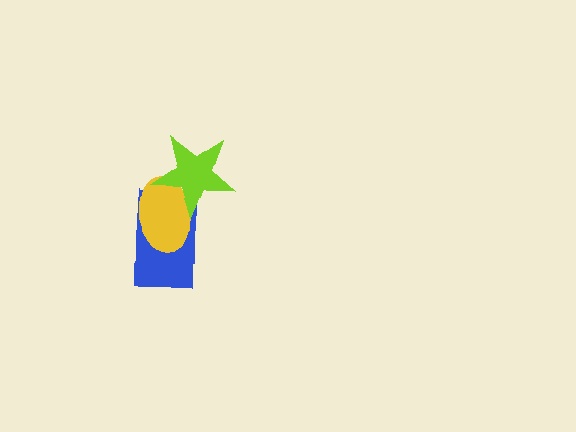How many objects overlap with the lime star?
2 objects overlap with the lime star.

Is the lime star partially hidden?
No, no other shape covers it.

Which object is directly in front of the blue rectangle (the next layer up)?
The yellow ellipse is directly in front of the blue rectangle.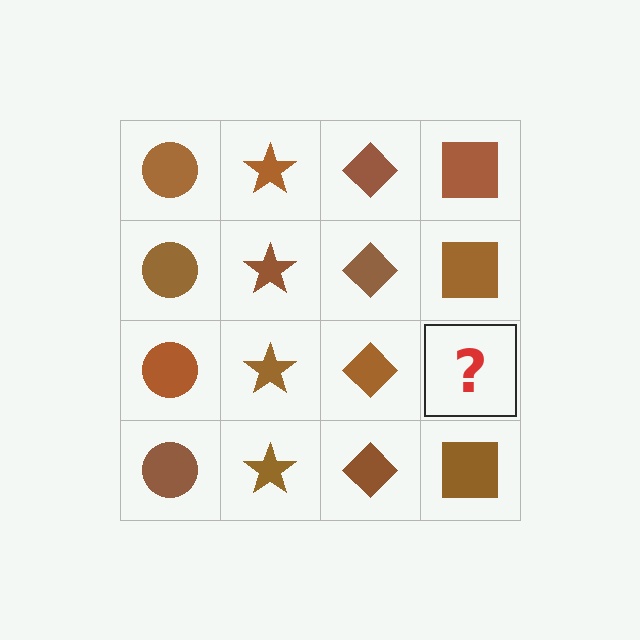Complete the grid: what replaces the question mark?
The question mark should be replaced with a brown square.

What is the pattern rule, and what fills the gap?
The rule is that each column has a consistent shape. The gap should be filled with a brown square.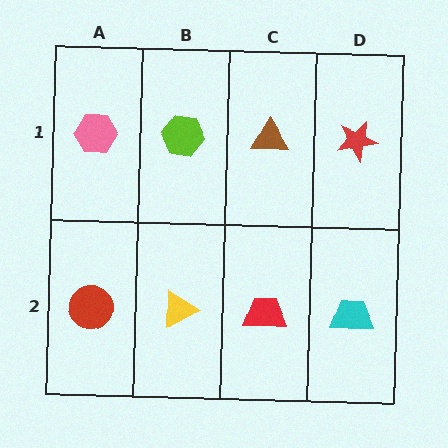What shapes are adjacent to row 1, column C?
A red trapezoid (row 2, column C), a lime hexagon (row 1, column B), a red star (row 1, column D).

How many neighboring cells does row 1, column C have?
3.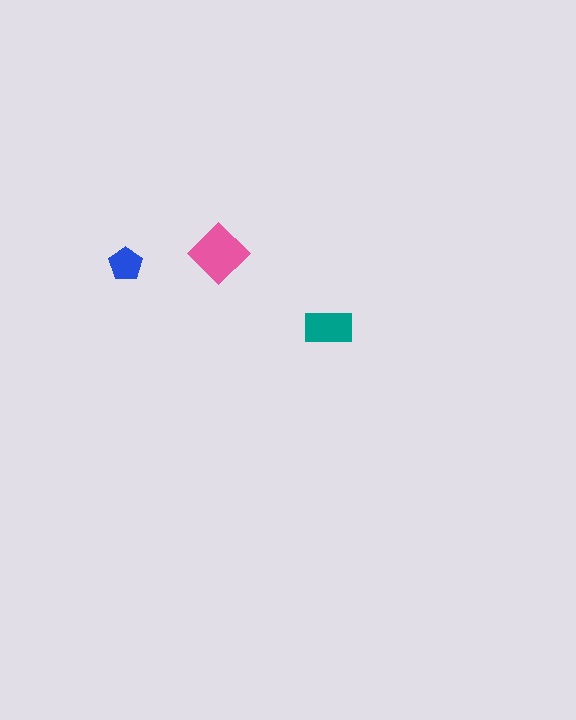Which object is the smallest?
The blue pentagon.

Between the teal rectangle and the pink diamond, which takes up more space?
The pink diamond.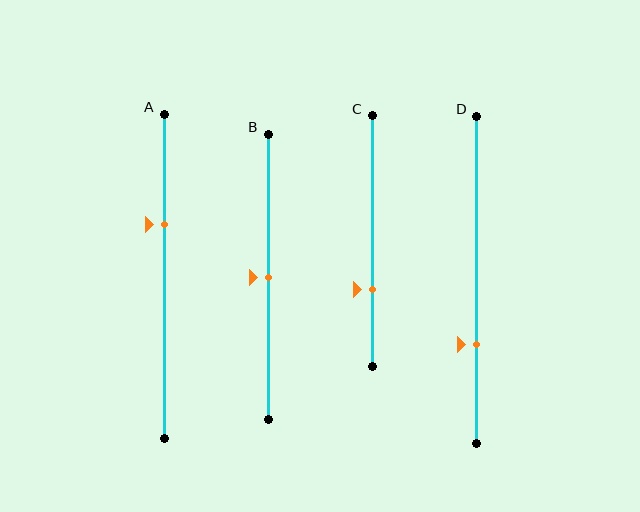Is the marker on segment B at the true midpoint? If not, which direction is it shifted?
Yes, the marker on segment B is at the true midpoint.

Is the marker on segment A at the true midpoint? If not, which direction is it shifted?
No, the marker on segment A is shifted upward by about 16% of the segment length.